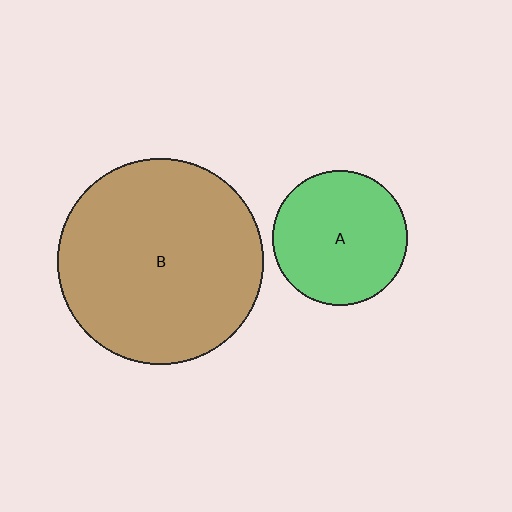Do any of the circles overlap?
No, none of the circles overlap.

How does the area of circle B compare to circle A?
Approximately 2.3 times.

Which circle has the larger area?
Circle B (brown).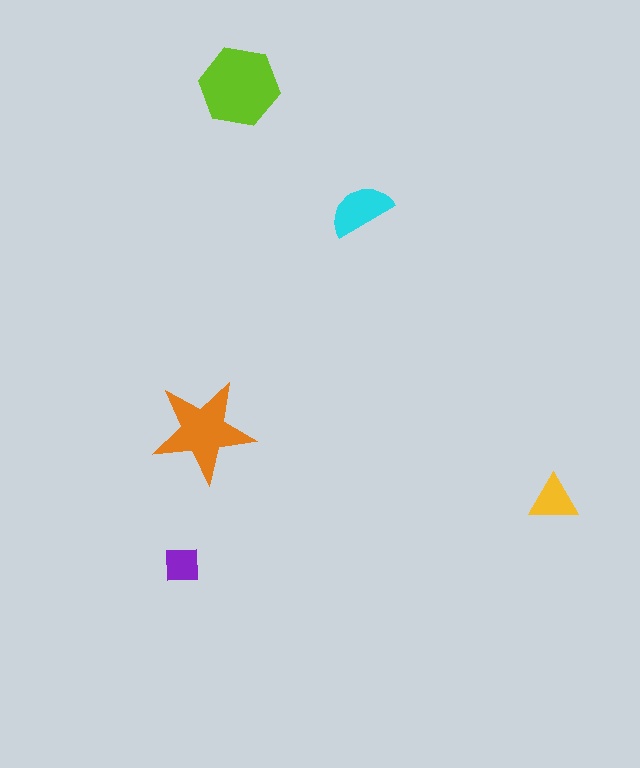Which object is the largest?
The lime hexagon.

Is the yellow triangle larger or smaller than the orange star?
Smaller.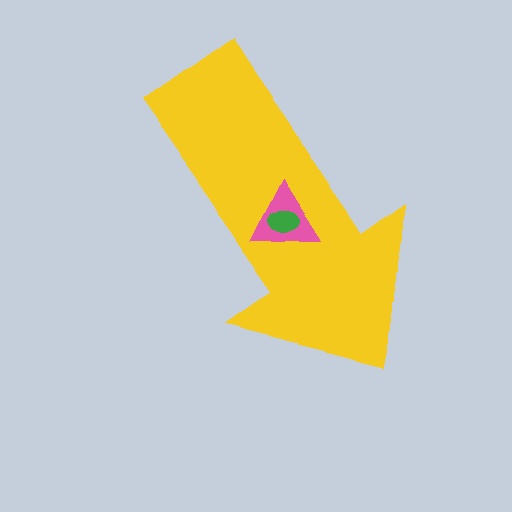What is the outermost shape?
The yellow arrow.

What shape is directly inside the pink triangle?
The green ellipse.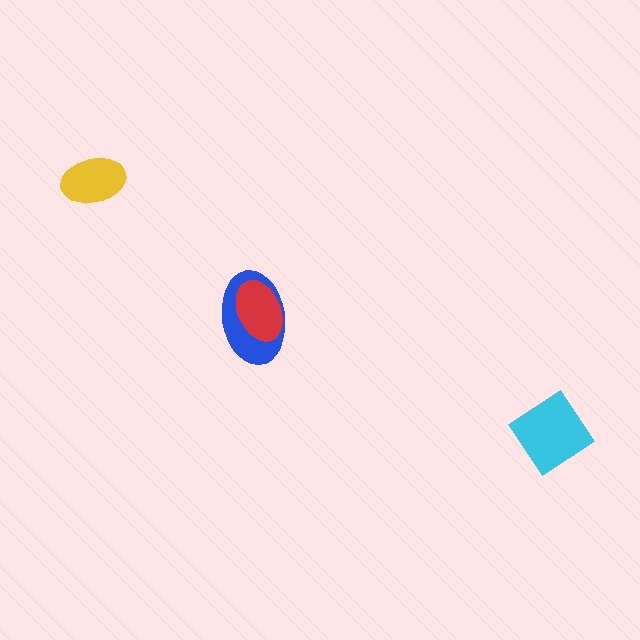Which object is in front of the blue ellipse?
The red ellipse is in front of the blue ellipse.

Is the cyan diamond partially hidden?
No, no other shape covers it.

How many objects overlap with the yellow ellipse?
0 objects overlap with the yellow ellipse.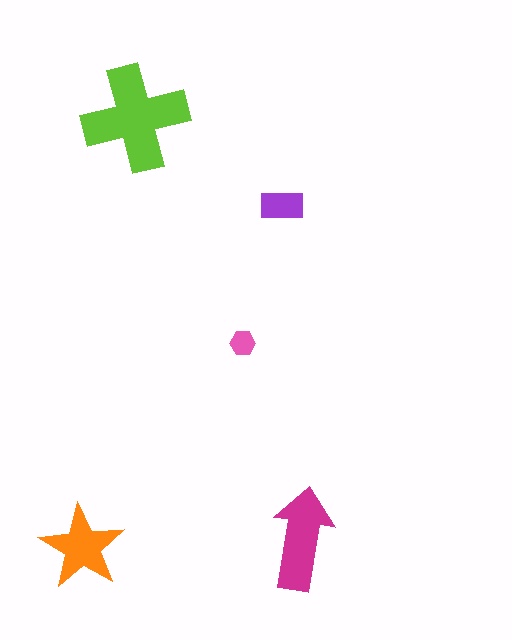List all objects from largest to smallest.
The lime cross, the magenta arrow, the orange star, the purple rectangle, the pink hexagon.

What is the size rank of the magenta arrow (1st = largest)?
2nd.